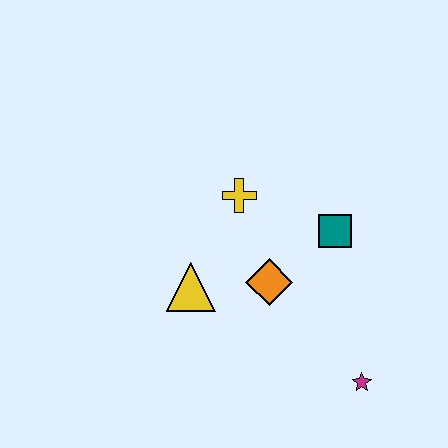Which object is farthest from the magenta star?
The yellow cross is farthest from the magenta star.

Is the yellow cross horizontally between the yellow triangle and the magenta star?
Yes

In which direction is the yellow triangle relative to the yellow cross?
The yellow triangle is below the yellow cross.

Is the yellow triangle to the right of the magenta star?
No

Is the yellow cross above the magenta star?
Yes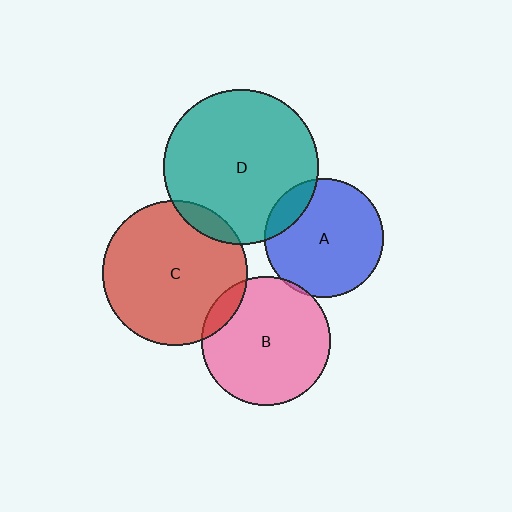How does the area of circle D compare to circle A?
Approximately 1.7 times.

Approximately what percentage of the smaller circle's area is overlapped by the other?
Approximately 5%.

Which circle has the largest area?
Circle D (teal).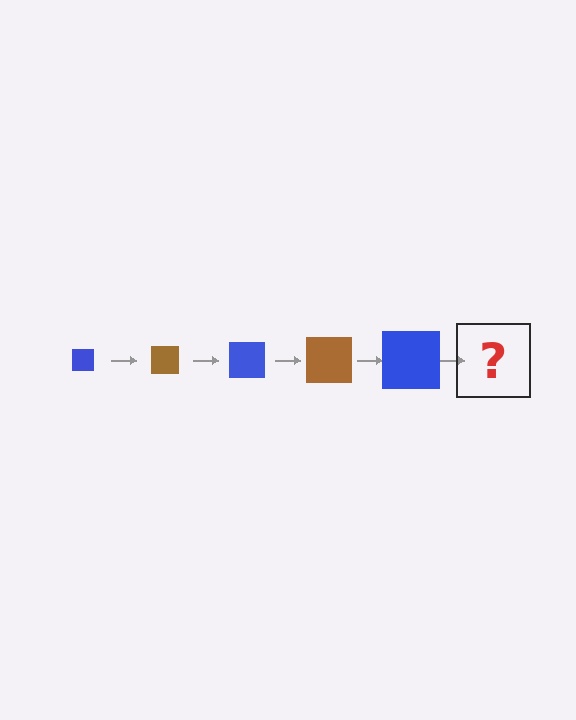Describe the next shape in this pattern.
It should be a brown square, larger than the previous one.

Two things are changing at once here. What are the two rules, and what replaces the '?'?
The two rules are that the square grows larger each step and the color cycles through blue and brown. The '?' should be a brown square, larger than the previous one.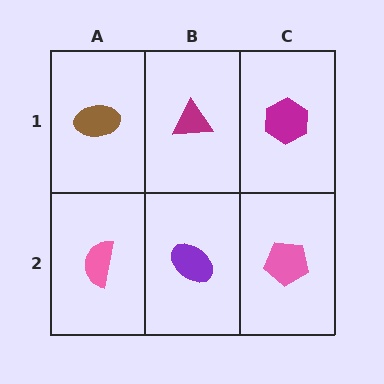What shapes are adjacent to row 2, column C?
A magenta hexagon (row 1, column C), a purple ellipse (row 2, column B).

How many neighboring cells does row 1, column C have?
2.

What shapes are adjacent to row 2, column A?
A brown ellipse (row 1, column A), a purple ellipse (row 2, column B).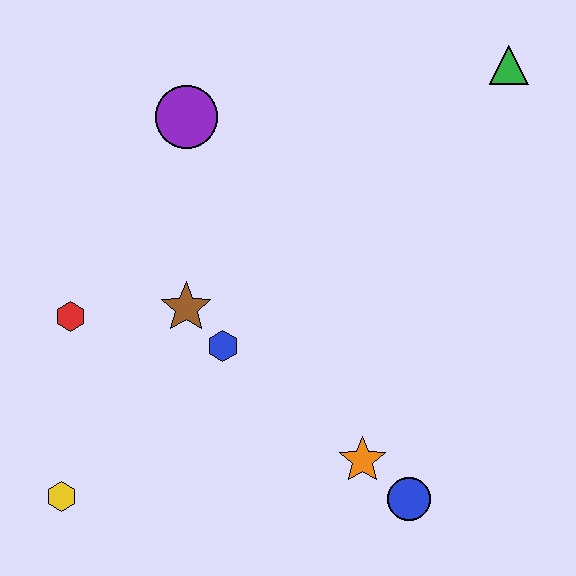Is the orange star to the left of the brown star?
No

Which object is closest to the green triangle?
The purple circle is closest to the green triangle.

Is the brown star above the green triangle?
No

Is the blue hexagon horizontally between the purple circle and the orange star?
Yes